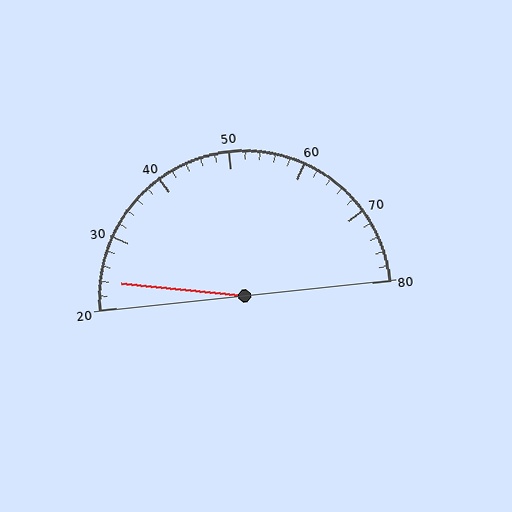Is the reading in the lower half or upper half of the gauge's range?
The reading is in the lower half of the range (20 to 80).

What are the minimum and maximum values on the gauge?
The gauge ranges from 20 to 80.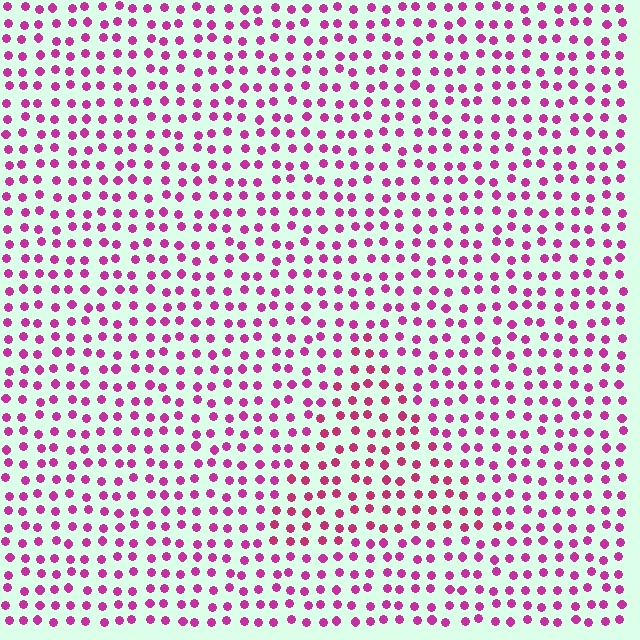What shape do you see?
I see a triangle.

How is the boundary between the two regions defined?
The boundary is defined purely by a slight shift in hue (about 18 degrees). Spacing, size, and orientation are identical on both sides.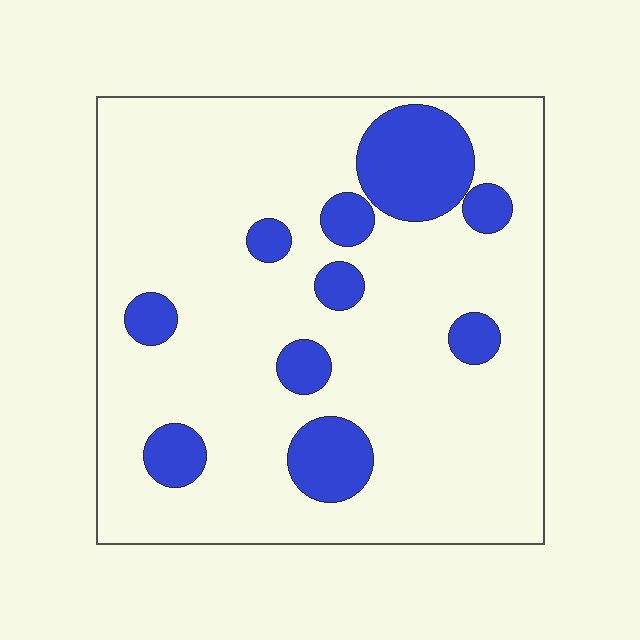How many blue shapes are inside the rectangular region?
10.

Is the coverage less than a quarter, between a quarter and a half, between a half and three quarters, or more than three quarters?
Less than a quarter.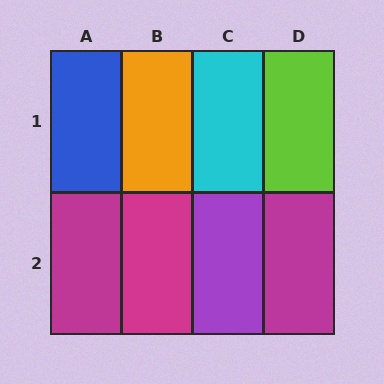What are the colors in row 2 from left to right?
Magenta, magenta, purple, magenta.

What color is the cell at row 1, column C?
Cyan.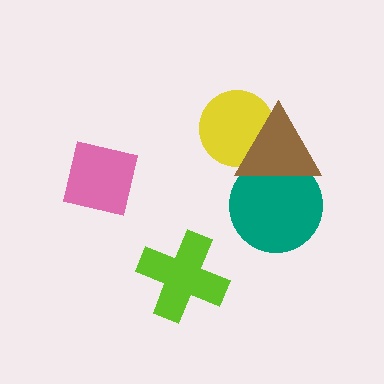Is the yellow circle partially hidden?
Yes, it is partially covered by another shape.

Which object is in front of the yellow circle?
The brown triangle is in front of the yellow circle.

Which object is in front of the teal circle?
The brown triangle is in front of the teal circle.